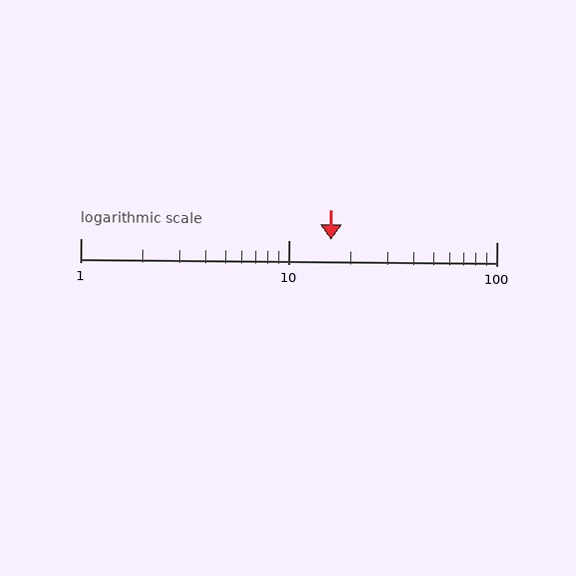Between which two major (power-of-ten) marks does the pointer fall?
The pointer is between 10 and 100.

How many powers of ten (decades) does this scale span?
The scale spans 2 decades, from 1 to 100.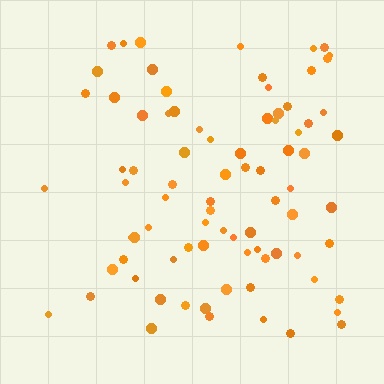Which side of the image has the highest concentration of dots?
The right.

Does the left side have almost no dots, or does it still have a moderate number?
Still a moderate number, just noticeably fewer than the right.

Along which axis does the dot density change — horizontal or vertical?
Horizontal.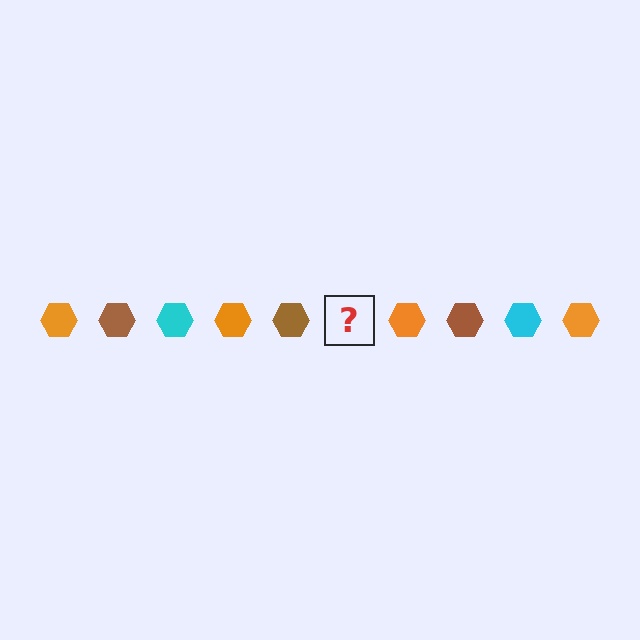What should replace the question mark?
The question mark should be replaced with a cyan hexagon.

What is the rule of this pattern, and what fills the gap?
The rule is that the pattern cycles through orange, brown, cyan hexagons. The gap should be filled with a cyan hexagon.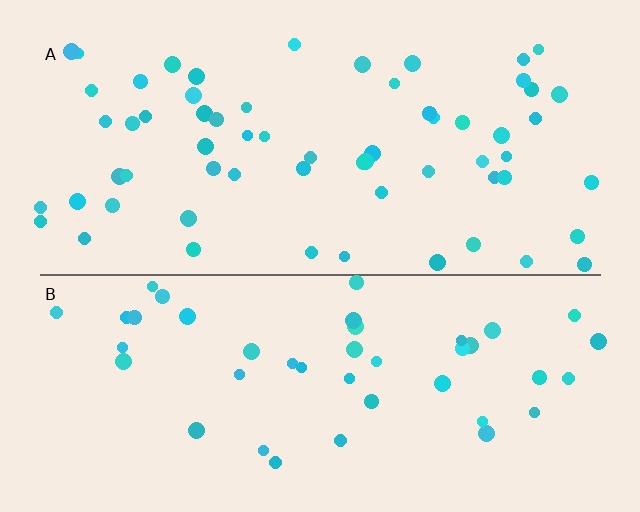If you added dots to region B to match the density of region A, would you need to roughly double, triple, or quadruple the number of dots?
Approximately double.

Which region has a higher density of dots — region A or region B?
A (the top).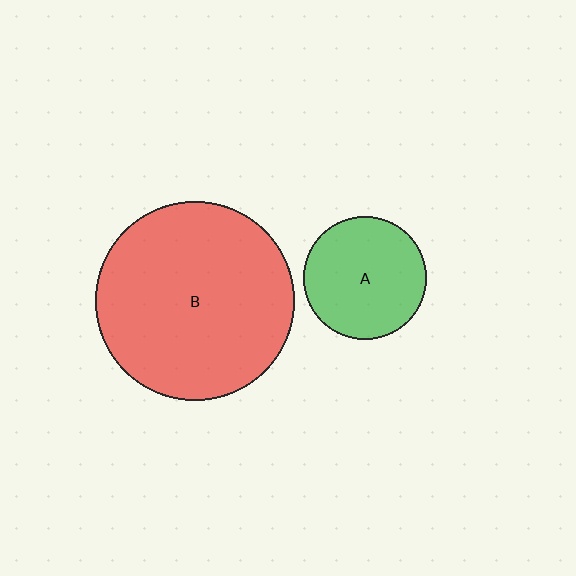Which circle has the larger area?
Circle B (red).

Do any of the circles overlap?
No, none of the circles overlap.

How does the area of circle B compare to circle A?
Approximately 2.6 times.